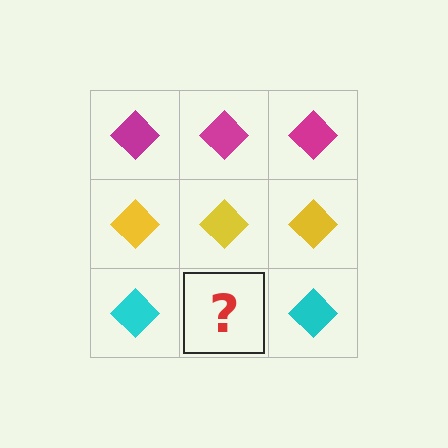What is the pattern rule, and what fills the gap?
The rule is that each row has a consistent color. The gap should be filled with a cyan diamond.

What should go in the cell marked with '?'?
The missing cell should contain a cyan diamond.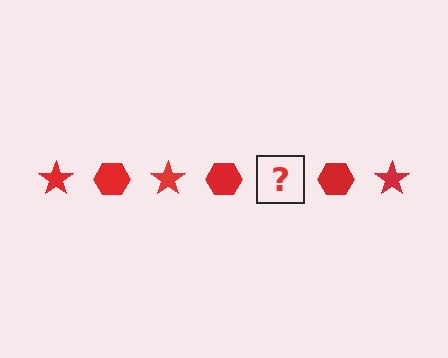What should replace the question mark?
The question mark should be replaced with a red star.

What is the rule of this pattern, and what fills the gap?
The rule is that the pattern cycles through star, hexagon shapes in red. The gap should be filled with a red star.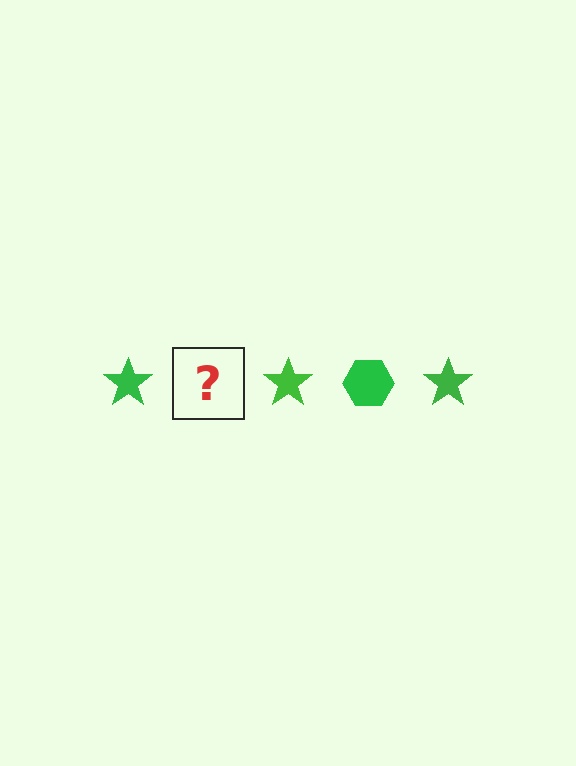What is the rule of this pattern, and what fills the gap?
The rule is that the pattern cycles through star, hexagon shapes in green. The gap should be filled with a green hexagon.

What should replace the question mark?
The question mark should be replaced with a green hexagon.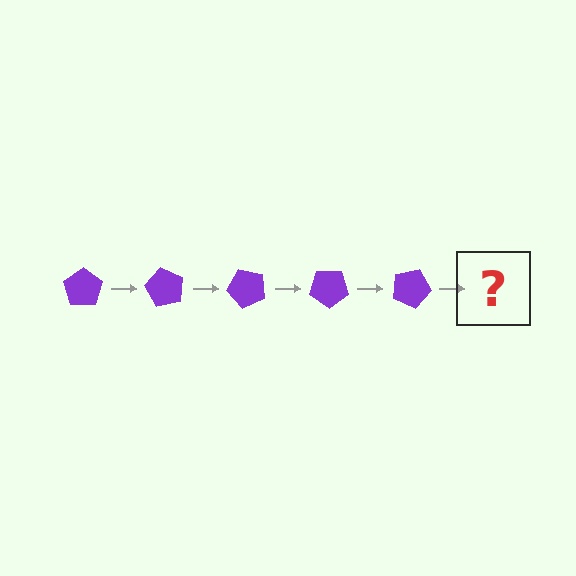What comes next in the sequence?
The next element should be a purple pentagon rotated 300 degrees.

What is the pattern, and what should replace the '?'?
The pattern is that the pentagon rotates 60 degrees each step. The '?' should be a purple pentagon rotated 300 degrees.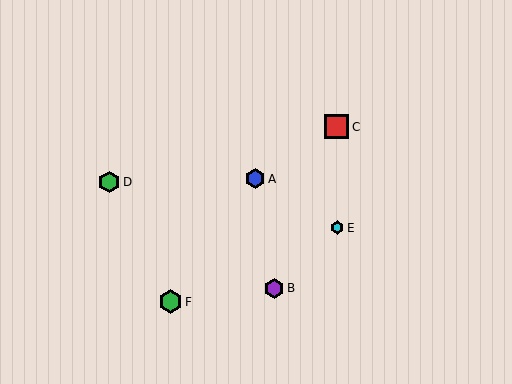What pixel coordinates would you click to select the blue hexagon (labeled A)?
Click at (255, 179) to select the blue hexagon A.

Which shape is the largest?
The red square (labeled C) is the largest.